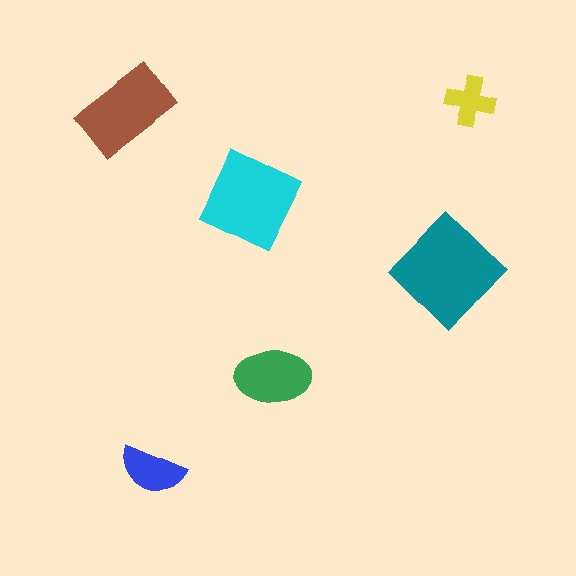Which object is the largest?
The teal diamond.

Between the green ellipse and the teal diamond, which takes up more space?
The teal diamond.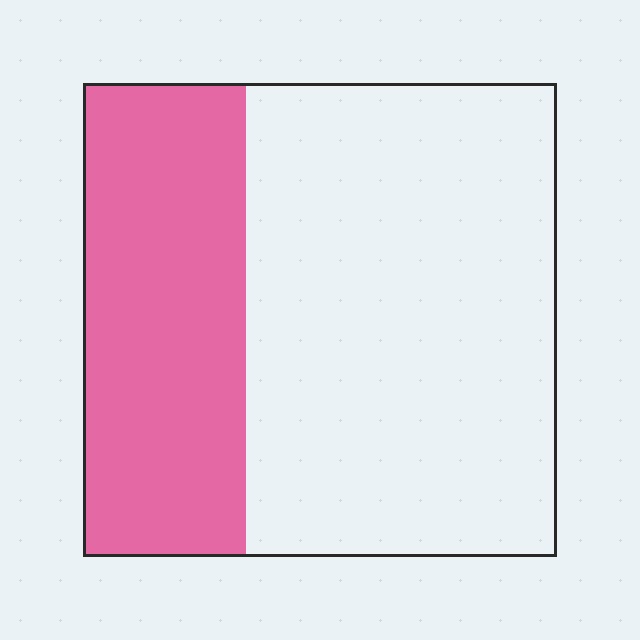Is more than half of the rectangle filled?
No.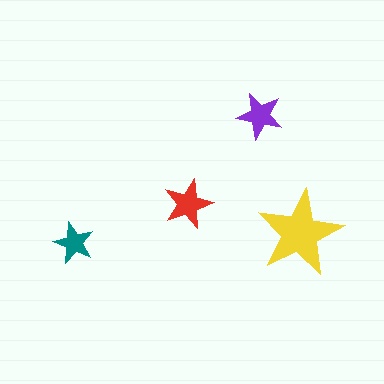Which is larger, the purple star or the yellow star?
The yellow one.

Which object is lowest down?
The teal star is bottommost.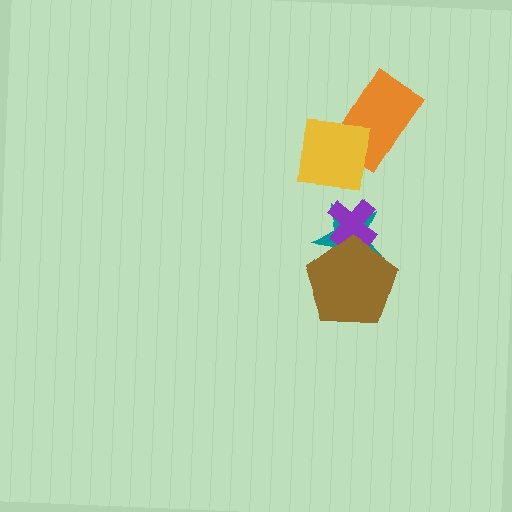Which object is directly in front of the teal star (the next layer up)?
The purple cross is directly in front of the teal star.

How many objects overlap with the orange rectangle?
1 object overlaps with the orange rectangle.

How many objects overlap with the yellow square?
1 object overlaps with the yellow square.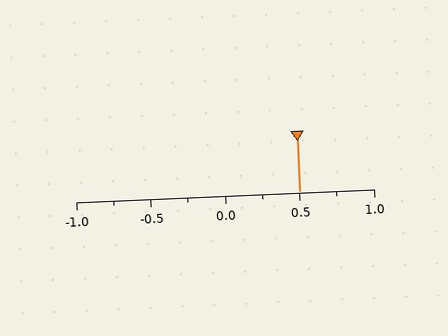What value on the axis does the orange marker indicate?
The marker indicates approximately 0.5.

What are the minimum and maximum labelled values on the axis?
The axis runs from -1.0 to 1.0.